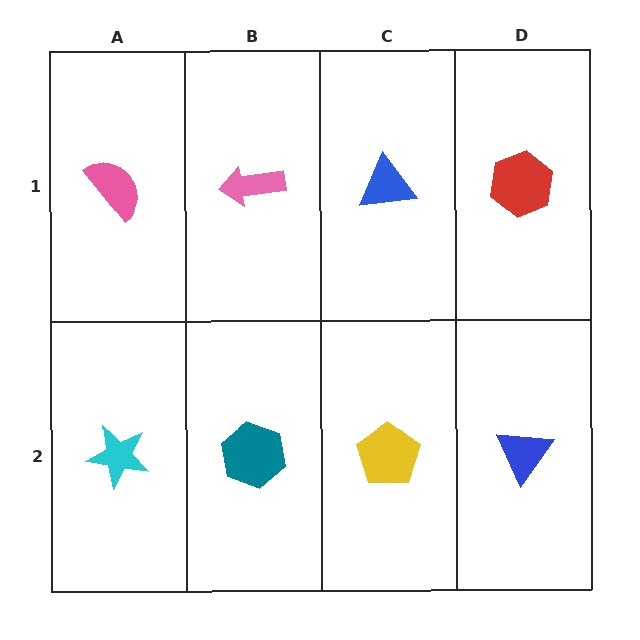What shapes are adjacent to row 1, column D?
A blue triangle (row 2, column D), a blue triangle (row 1, column C).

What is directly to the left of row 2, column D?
A yellow pentagon.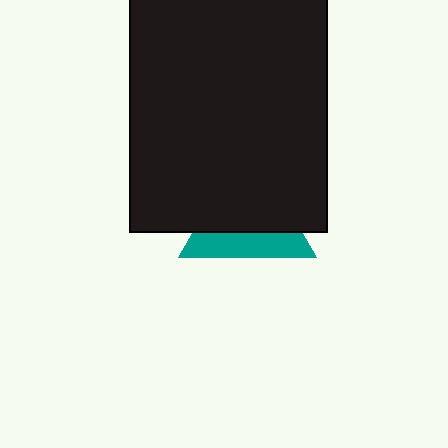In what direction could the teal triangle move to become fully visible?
The teal triangle could move down. That would shift it out from behind the black rectangle entirely.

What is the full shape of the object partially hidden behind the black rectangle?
The partially hidden object is a teal triangle.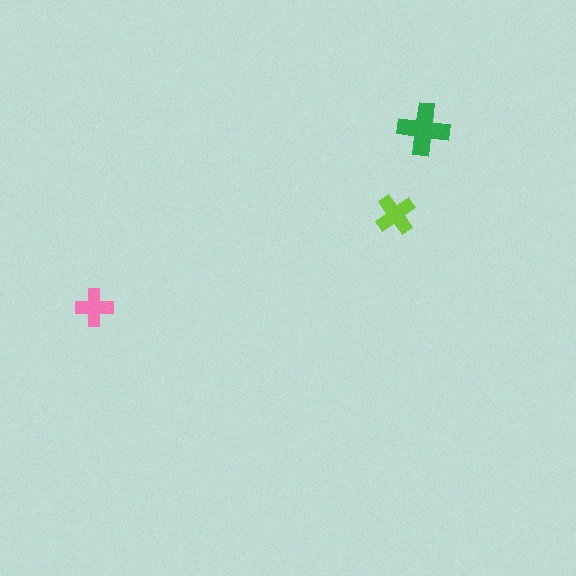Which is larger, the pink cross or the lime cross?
The lime one.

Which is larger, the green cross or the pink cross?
The green one.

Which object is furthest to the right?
The green cross is rightmost.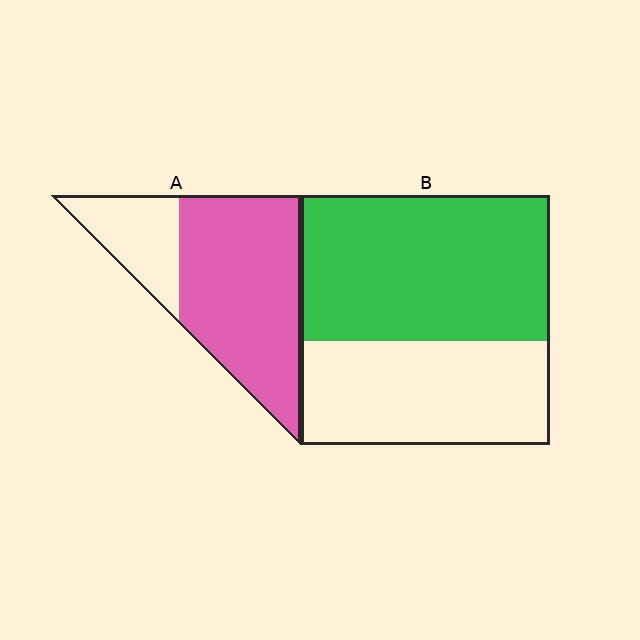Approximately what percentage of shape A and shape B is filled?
A is approximately 75% and B is approximately 60%.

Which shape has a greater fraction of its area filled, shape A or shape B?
Shape A.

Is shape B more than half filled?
Yes.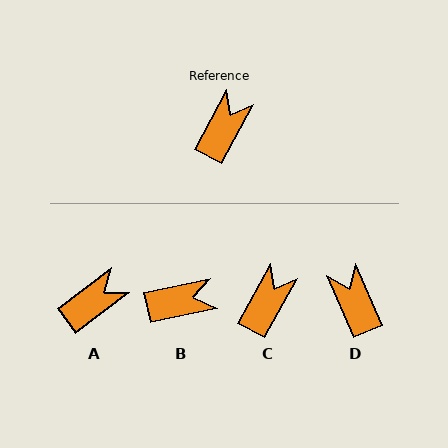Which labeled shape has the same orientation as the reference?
C.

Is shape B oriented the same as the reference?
No, it is off by about 49 degrees.